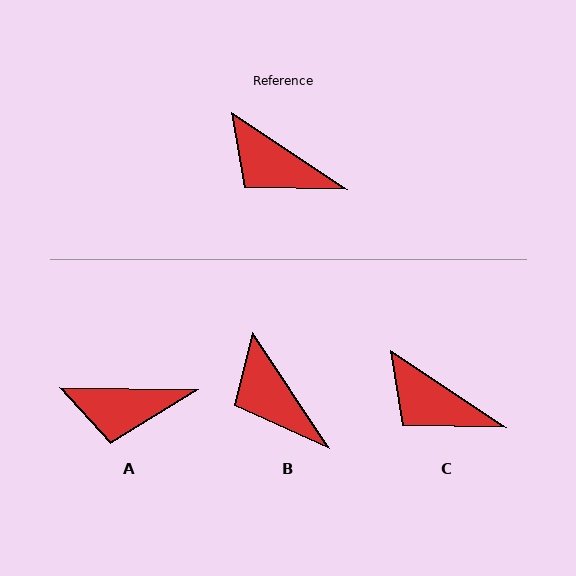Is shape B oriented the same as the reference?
No, it is off by about 23 degrees.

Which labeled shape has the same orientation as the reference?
C.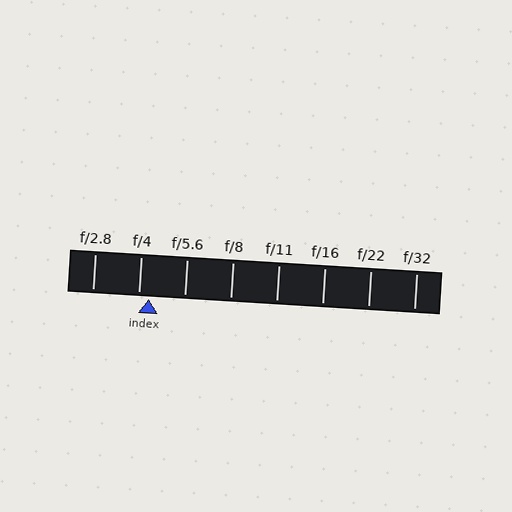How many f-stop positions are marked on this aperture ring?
There are 8 f-stop positions marked.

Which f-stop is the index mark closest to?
The index mark is closest to f/4.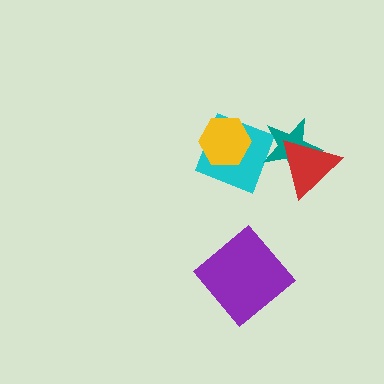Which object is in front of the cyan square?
The yellow hexagon is in front of the cyan square.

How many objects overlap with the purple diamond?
0 objects overlap with the purple diamond.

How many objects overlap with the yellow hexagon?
1 object overlaps with the yellow hexagon.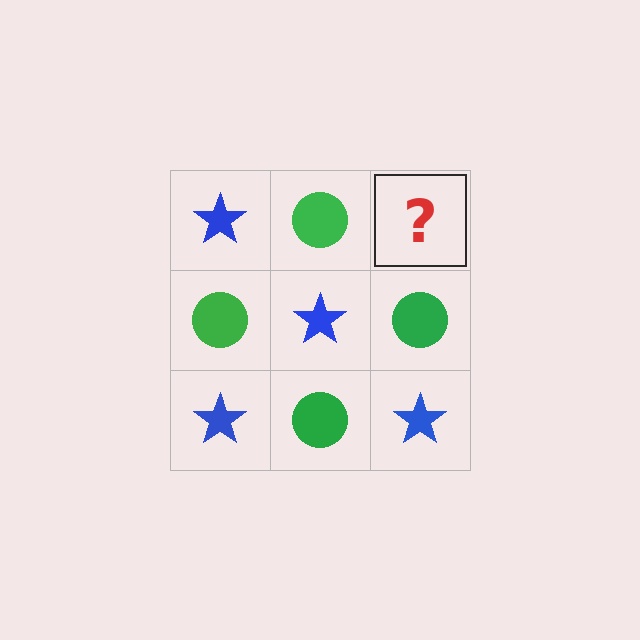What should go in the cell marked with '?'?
The missing cell should contain a blue star.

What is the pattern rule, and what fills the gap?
The rule is that it alternates blue star and green circle in a checkerboard pattern. The gap should be filled with a blue star.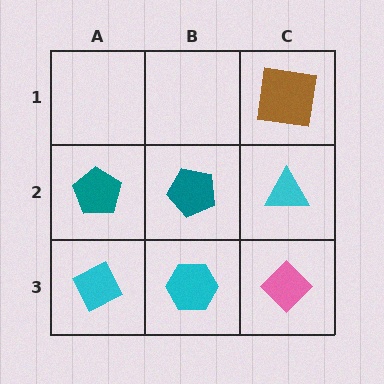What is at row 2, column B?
A teal pentagon.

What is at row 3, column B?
A cyan hexagon.